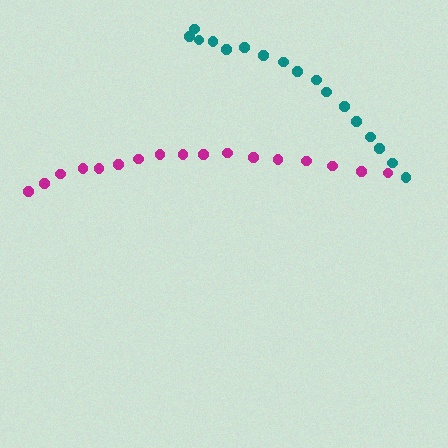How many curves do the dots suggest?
There are 2 distinct paths.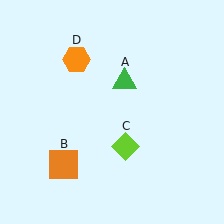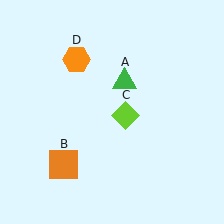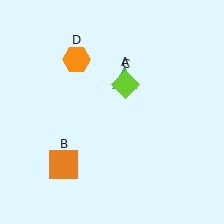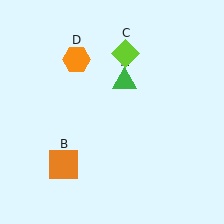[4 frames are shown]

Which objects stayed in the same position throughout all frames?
Green triangle (object A) and orange square (object B) and orange hexagon (object D) remained stationary.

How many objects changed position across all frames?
1 object changed position: lime diamond (object C).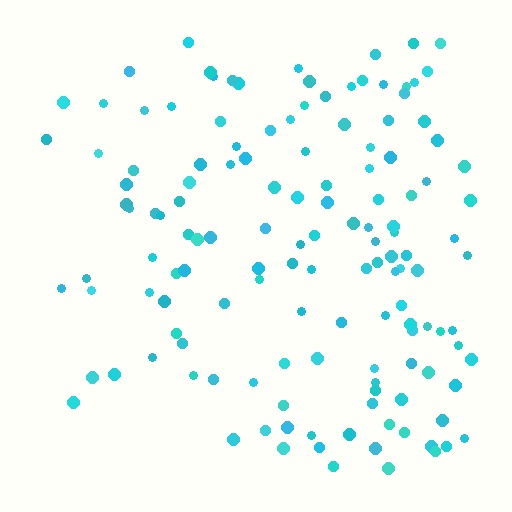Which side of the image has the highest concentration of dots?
The right.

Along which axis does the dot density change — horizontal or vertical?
Horizontal.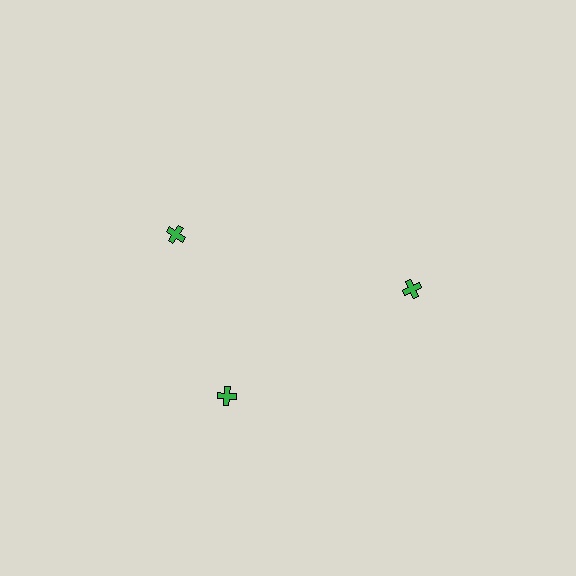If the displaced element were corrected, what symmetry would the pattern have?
It would have 3-fold rotational symmetry — the pattern would map onto itself every 120 degrees.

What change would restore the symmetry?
The symmetry would be restored by rotating it back into even spacing with its neighbors so that all 3 crosses sit at equal angles and equal distance from the center.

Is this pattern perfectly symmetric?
No. The 3 green crosses are arranged in a ring, but one element near the 11 o'clock position is rotated out of alignment along the ring, breaking the 3-fold rotational symmetry.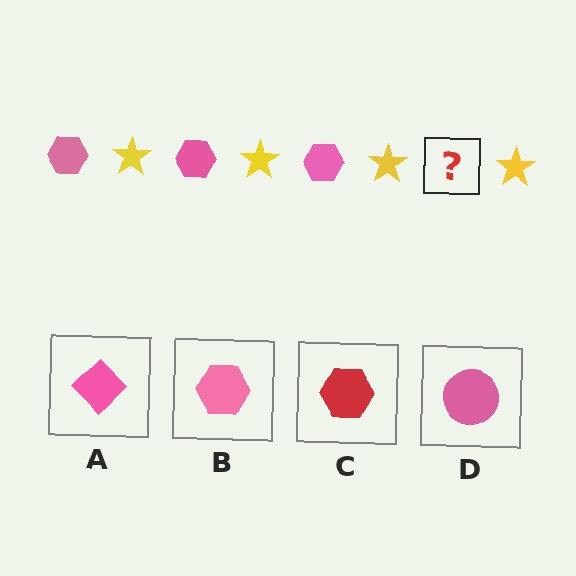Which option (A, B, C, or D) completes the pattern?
B.